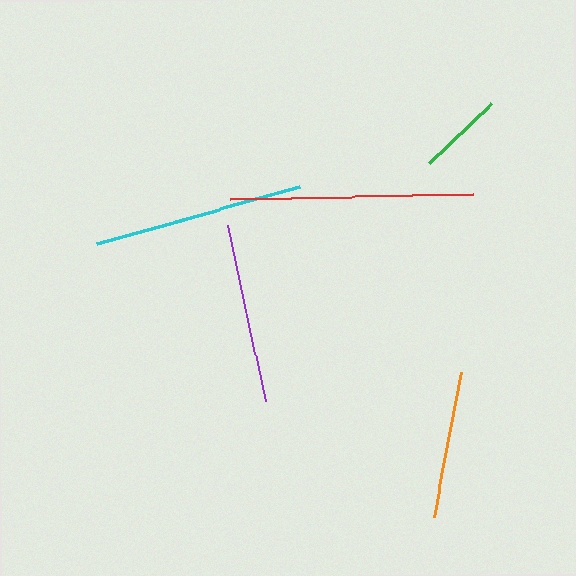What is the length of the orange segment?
The orange segment is approximately 148 pixels long.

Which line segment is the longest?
The red line is the longest at approximately 243 pixels.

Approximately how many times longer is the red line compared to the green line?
The red line is approximately 2.8 times the length of the green line.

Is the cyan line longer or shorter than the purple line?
The cyan line is longer than the purple line.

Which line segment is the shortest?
The green line is the shortest at approximately 86 pixels.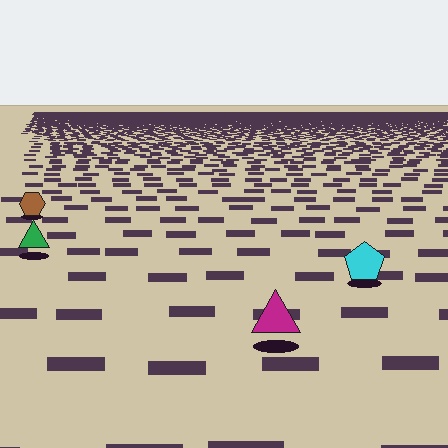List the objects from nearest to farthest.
From nearest to farthest: the magenta triangle, the cyan pentagon, the green triangle, the brown hexagon.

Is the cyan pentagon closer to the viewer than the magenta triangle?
No. The magenta triangle is closer — you can tell from the texture gradient: the ground texture is coarser near it.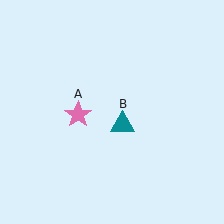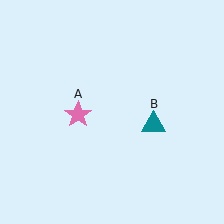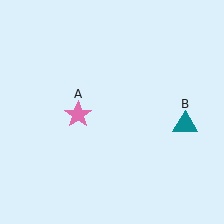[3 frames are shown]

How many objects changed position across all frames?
1 object changed position: teal triangle (object B).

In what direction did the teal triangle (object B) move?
The teal triangle (object B) moved right.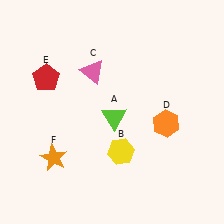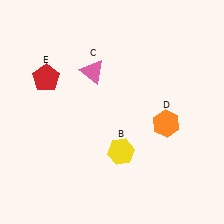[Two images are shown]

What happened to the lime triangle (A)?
The lime triangle (A) was removed in Image 2. It was in the bottom-right area of Image 1.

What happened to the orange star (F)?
The orange star (F) was removed in Image 2. It was in the bottom-left area of Image 1.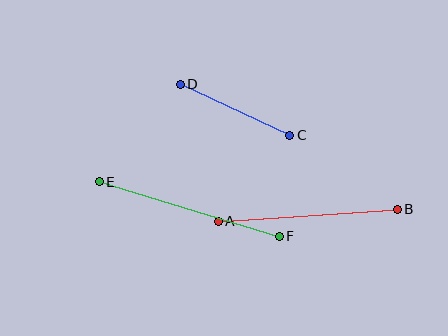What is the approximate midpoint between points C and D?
The midpoint is at approximately (235, 110) pixels.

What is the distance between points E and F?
The distance is approximately 188 pixels.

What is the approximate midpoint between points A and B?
The midpoint is at approximately (308, 215) pixels.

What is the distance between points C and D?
The distance is approximately 121 pixels.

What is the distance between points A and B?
The distance is approximately 179 pixels.